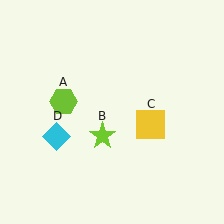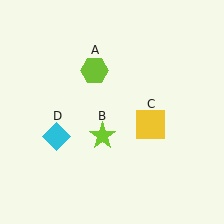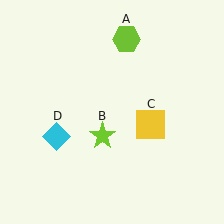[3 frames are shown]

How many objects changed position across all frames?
1 object changed position: lime hexagon (object A).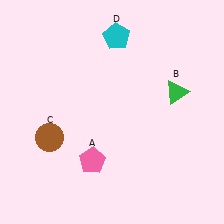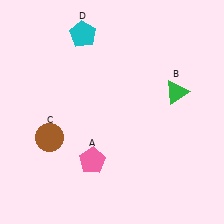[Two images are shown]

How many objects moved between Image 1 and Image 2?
1 object moved between the two images.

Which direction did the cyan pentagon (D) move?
The cyan pentagon (D) moved left.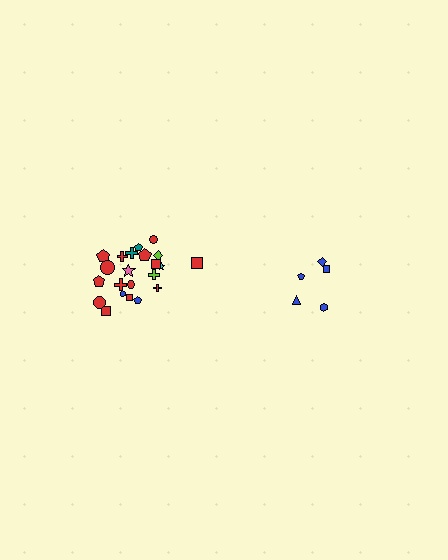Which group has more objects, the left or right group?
The left group.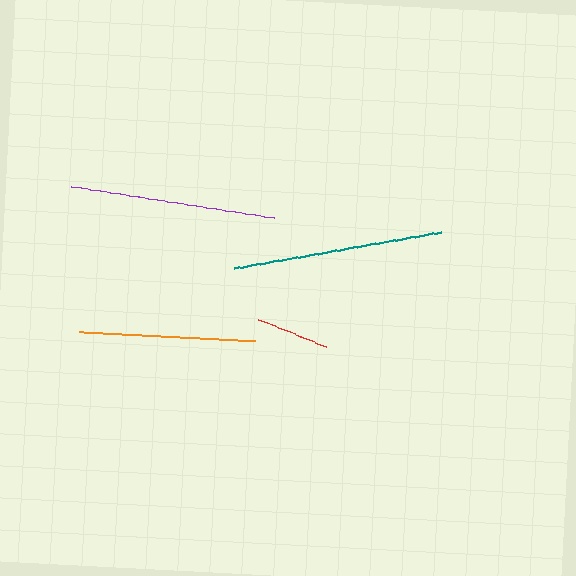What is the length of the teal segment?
The teal segment is approximately 210 pixels long.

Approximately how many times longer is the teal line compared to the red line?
The teal line is approximately 2.9 times the length of the red line.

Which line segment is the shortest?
The red line is the shortest at approximately 73 pixels.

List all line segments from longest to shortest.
From longest to shortest: teal, purple, orange, red.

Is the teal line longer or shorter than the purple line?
The teal line is longer than the purple line.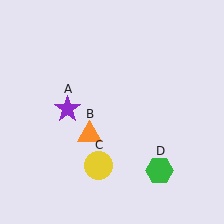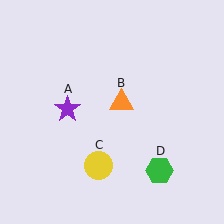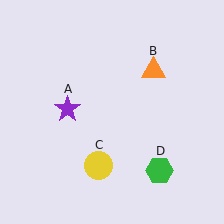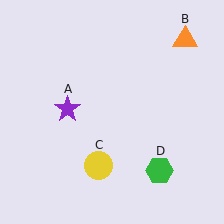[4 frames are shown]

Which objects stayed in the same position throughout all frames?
Purple star (object A) and yellow circle (object C) and green hexagon (object D) remained stationary.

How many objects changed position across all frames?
1 object changed position: orange triangle (object B).